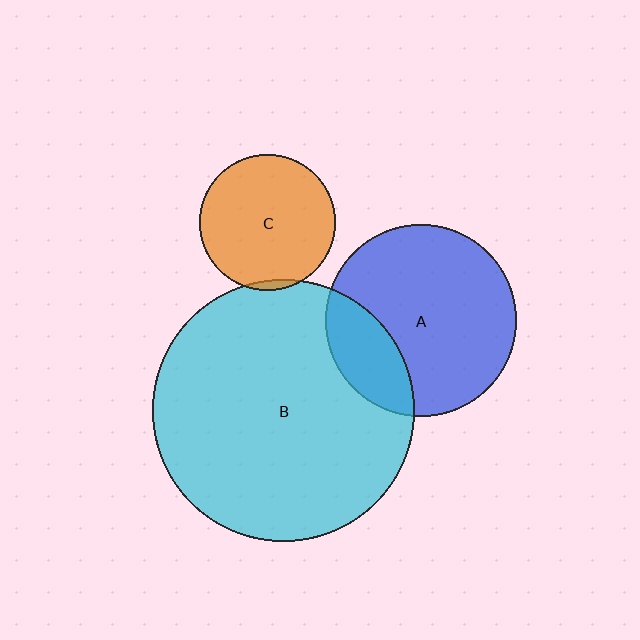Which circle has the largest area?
Circle B (cyan).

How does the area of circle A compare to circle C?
Approximately 2.0 times.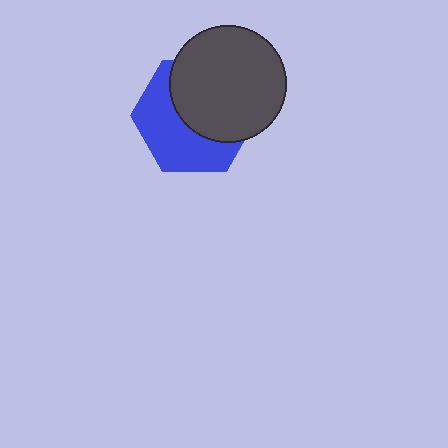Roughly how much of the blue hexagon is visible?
About half of it is visible (roughly 48%).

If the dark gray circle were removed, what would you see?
You would see the complete blue hexagon.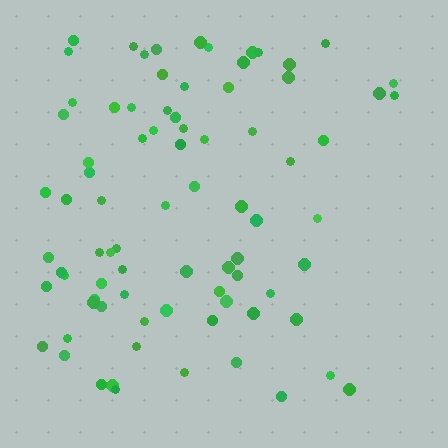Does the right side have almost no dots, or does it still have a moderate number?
Still a moderate number, just noticeably fewer than the left.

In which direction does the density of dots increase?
From right to left, with the left side densest.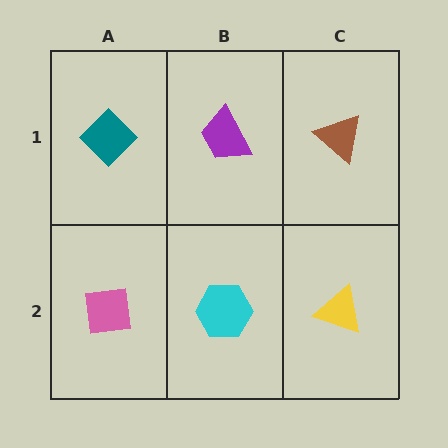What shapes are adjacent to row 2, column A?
A teal diamond (row 1, column A), a cyan hexagon (row 2, column B).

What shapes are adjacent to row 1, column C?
A yellow triangle (row 2, column C), a purple trapezoid (row 1, column B).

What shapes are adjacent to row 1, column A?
A pink square (row 2, column A), a purple trapezoid (row 1, column B).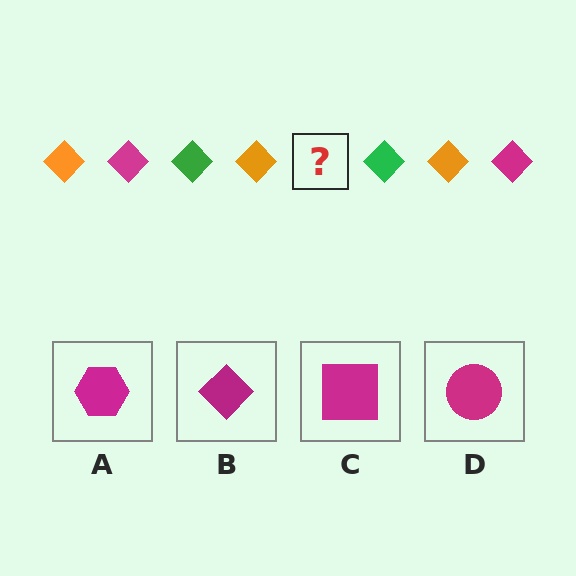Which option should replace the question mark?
Option B.